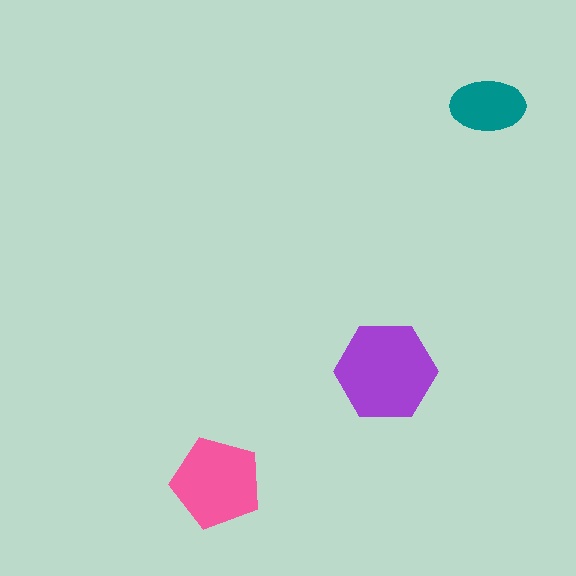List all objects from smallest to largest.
The teal ellipse, the pink pentagon, the purple hexagon.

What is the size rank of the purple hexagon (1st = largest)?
1st.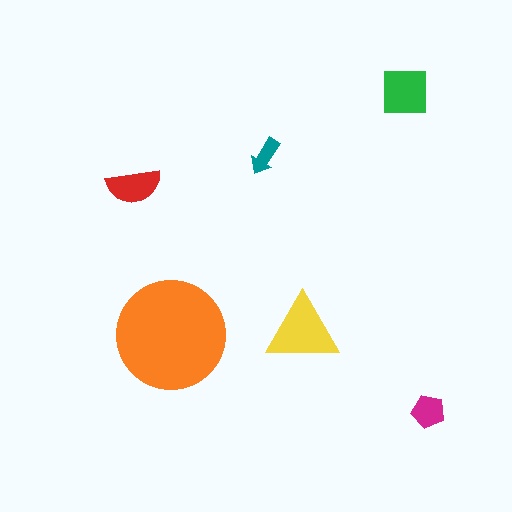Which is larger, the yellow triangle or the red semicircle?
The yellow triangle.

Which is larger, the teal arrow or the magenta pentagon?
The magenta pentagon.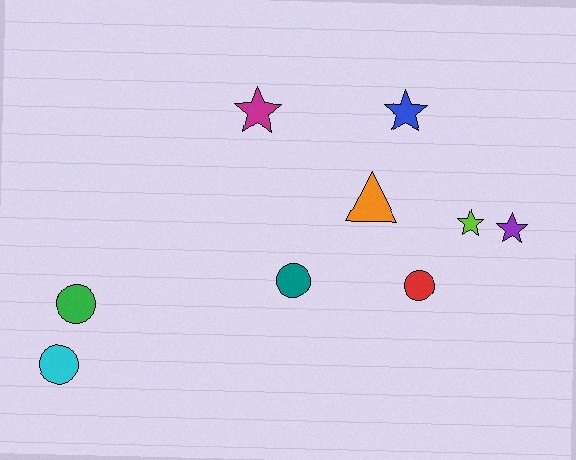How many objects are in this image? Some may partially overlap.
There are 9 objects.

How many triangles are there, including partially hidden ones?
There is 1 triangle.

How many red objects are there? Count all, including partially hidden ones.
There is 1 red object.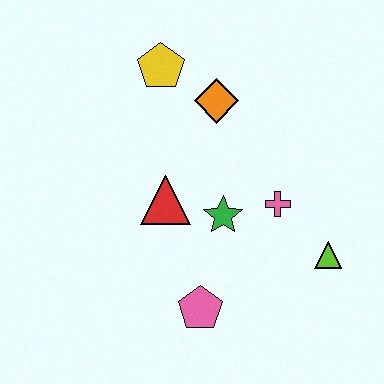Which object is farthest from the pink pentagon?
The yellow pentagon is farthest from the pink pentagon.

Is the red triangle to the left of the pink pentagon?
Yes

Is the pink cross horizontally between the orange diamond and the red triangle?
No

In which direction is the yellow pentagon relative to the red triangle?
The yellow pentagon is above the red triangle.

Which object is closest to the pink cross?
The green star is closest to the pink cross.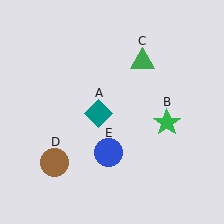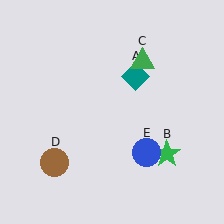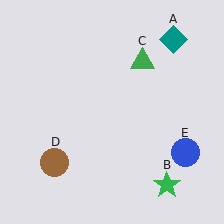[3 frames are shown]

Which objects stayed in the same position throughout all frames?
Green triangle (object C) and brown circle (object D) remained stationary.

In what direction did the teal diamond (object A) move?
The teal diamond (object A) moved up and to the right.